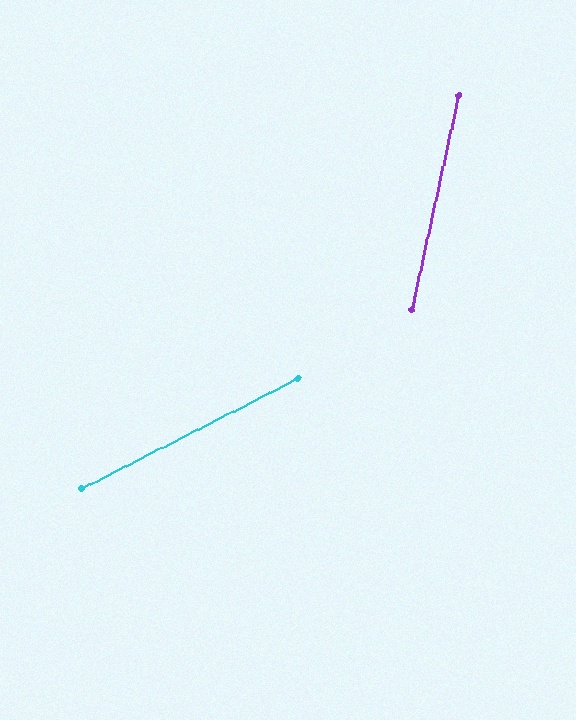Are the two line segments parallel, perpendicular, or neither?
Neither parallel nor perpendicular — they differ by about 51°.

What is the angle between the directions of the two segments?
Approximately 51 degrees.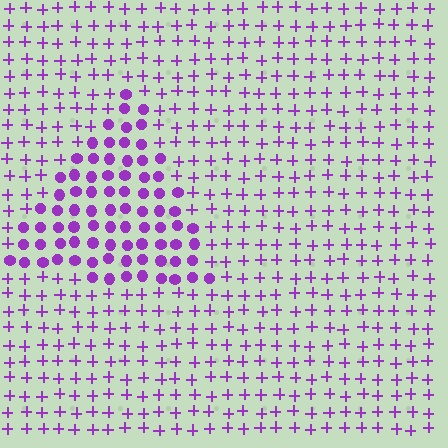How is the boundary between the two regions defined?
The boundary is defined by a change in element shape: circles inside vs. plus signs outside. All elements share the same color and spacing.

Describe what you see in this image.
The image is filled with small purple elements arranged in a uniform grid. A triangle-shaped region contains circles, while the surrounding area contains plus signs. The boundary is defined purely by the change in element shape.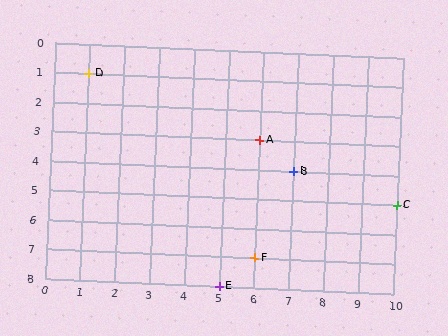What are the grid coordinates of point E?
Point E is at grid coordinates (5, 8).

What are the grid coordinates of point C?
Point C is at grid coordinates (10, 5).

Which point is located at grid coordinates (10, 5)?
Point C is at (10, 5).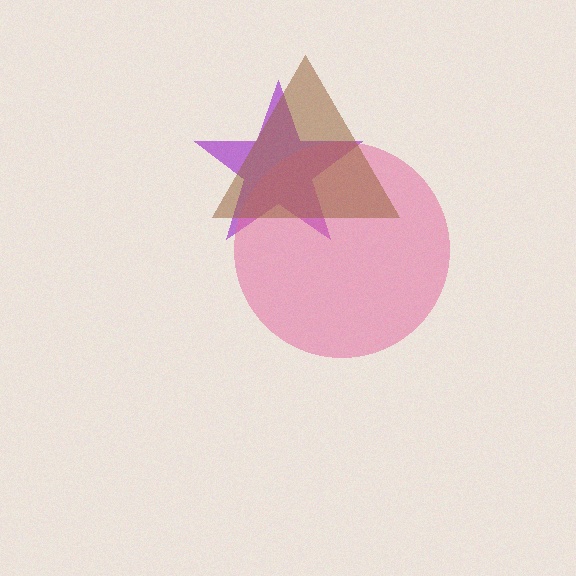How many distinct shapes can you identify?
There are 3 distinct shapes: a purple star, a pink circle, a brown triangle.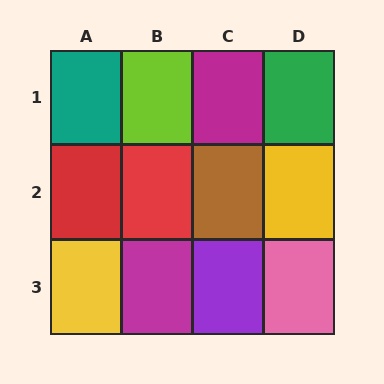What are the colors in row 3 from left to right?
Yellow, magenta, purple, pink.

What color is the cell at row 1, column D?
Green.